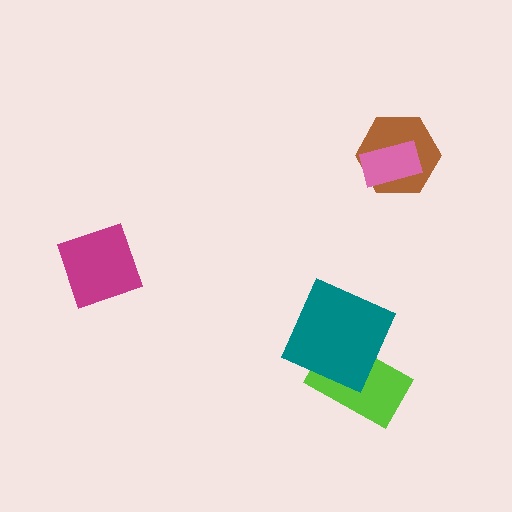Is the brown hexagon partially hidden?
Yes, it is partially covered by another shape.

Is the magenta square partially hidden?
No, no other shape covers it.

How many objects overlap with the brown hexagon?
1 object overlaps with the brown hexagon.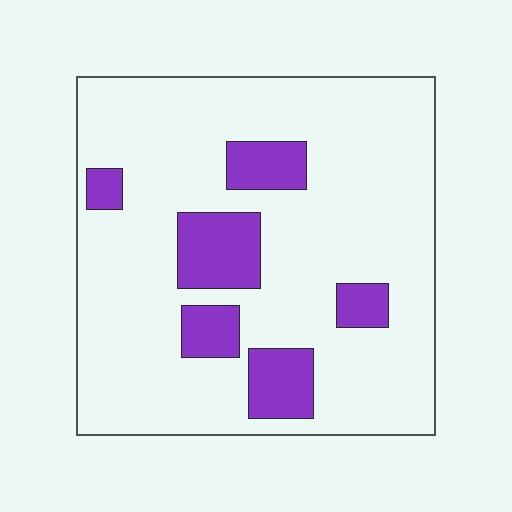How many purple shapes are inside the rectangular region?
6.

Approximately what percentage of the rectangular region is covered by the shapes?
Approximately 15%.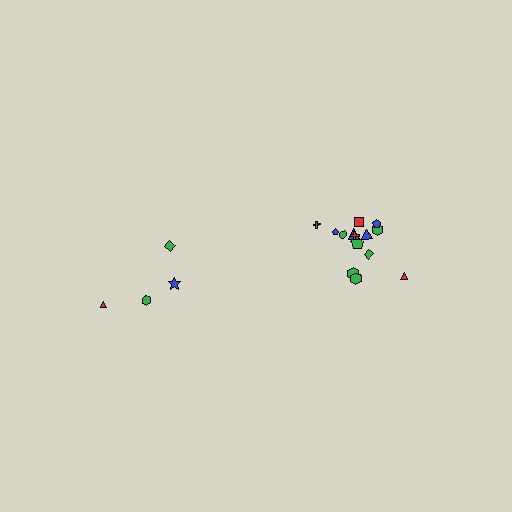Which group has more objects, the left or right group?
The right group.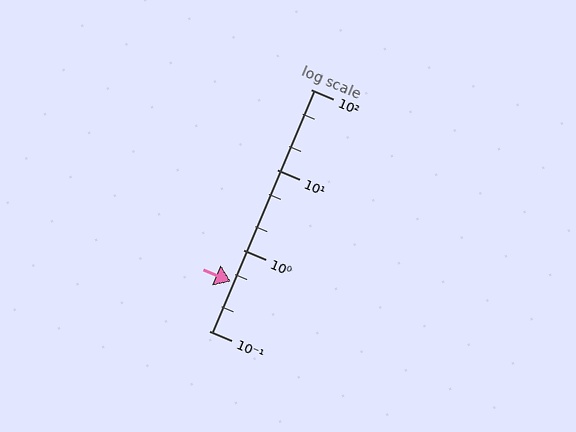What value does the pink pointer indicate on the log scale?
The pointer indicates approximately 0.41.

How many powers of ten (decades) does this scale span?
The scale spans 3 decades, from 0.1 to 100.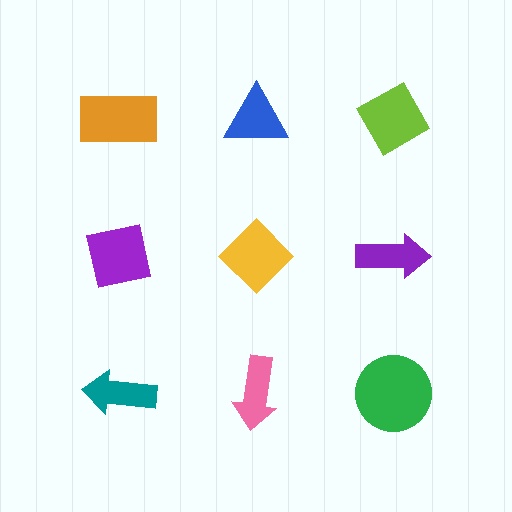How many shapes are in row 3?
3 shapes.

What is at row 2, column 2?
A yellow diamond.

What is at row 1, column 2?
A blue triangle.